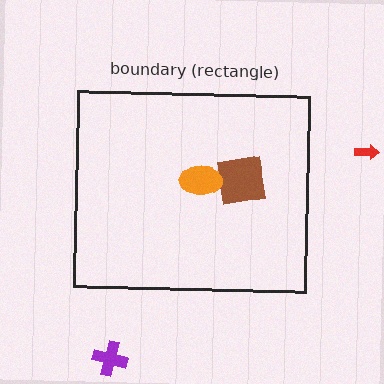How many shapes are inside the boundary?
2 inside, 2 outside.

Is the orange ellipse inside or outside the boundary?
Inside.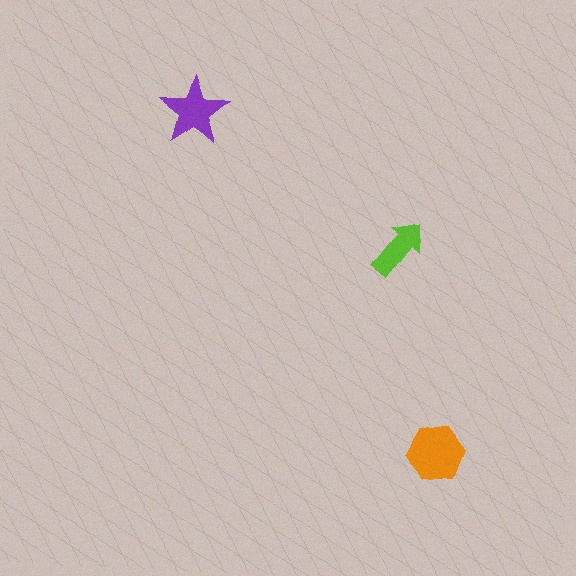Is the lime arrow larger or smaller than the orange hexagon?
Smaller.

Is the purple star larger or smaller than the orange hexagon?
Smaller.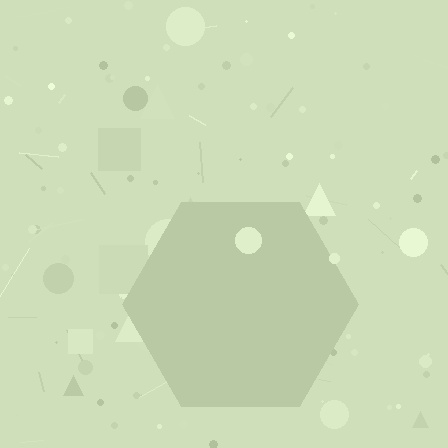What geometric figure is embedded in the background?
A hexagon is embedded in the background.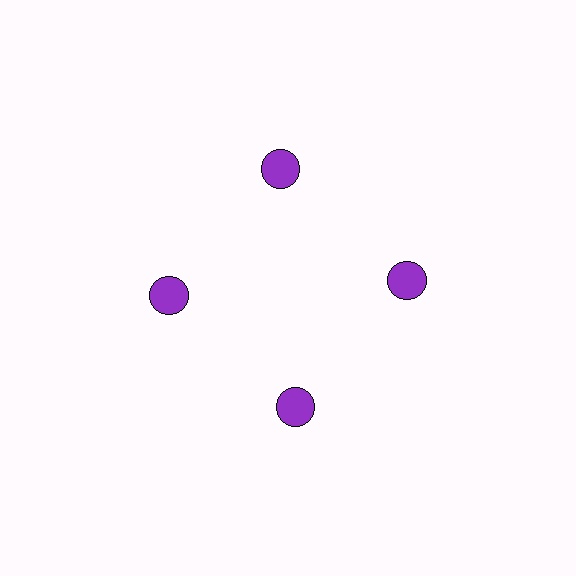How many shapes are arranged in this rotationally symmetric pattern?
There are 4 shapes, arranged in 4 groups of 1.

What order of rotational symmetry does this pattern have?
This pattern has 4-fold rotational symmetry.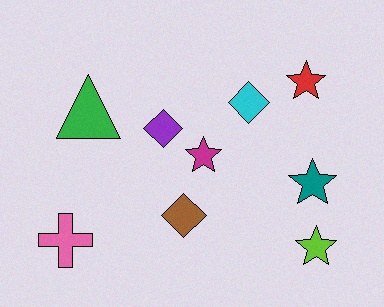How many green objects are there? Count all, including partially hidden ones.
There is 1 green object.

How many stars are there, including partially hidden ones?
There are 4 stars.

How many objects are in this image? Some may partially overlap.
There are 9 objects.